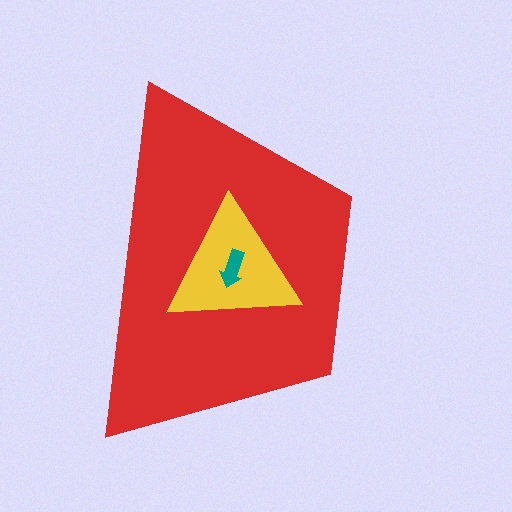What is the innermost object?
The teal arrow.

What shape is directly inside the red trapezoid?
The yellow triangle.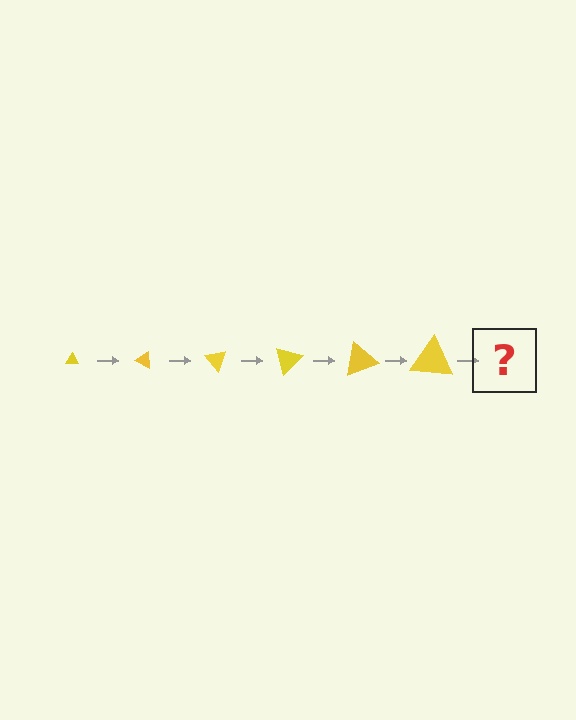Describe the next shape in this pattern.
It should be a triangle, larger than the previous one and rotated 150 degrees from the start.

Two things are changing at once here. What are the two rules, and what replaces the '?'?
The two rules are that the triangle grows larger each step and it rotates 25 degrees each step. The '?' should be a triangle, larger than the previous one and rotated 150 degrees from the start.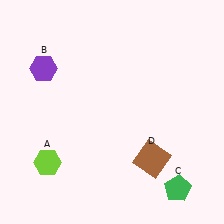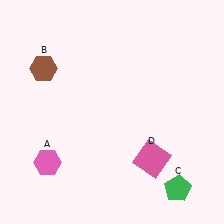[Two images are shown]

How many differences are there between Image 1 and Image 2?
There are 3 differences between the two images.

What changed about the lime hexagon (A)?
In Image 1, A is lime. In Image 2, it changed to pink.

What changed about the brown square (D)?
In Image 1, D is brown. In Image 2, it changed to pink.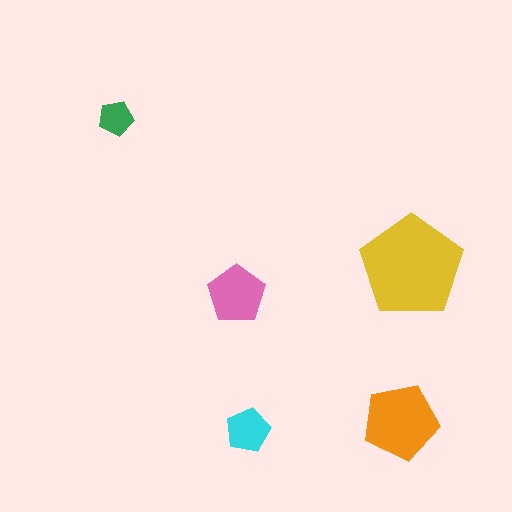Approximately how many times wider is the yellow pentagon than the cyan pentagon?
About 2.5 times wider.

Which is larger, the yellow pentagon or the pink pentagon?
The yellow one.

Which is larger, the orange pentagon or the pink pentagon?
The orange one.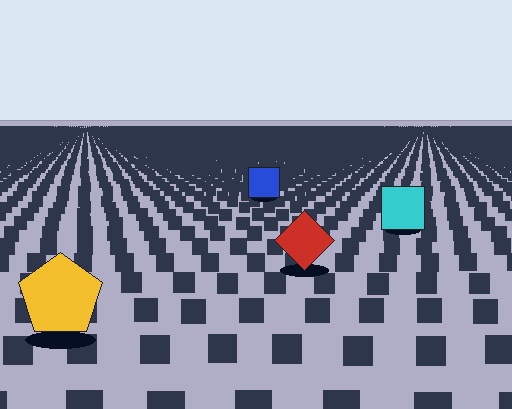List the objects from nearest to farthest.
From nearest to farthest: the yellow pentagon, the red diamond, the cyan square, the blue square.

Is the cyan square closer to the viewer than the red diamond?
No. The red diamond is closer — you can tell from the texture gradient: the ground texture is coarser near it.